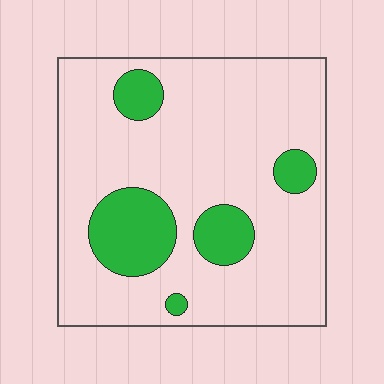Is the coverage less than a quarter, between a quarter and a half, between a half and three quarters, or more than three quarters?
Less than a quarter.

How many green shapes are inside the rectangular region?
5.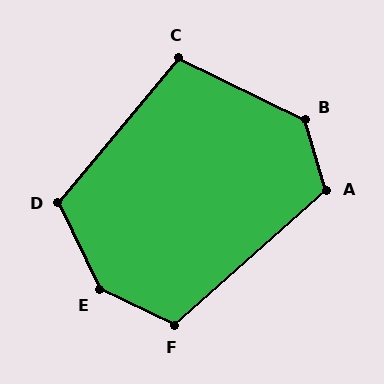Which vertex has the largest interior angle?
E, at approximately 141 degrees.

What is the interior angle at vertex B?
Approximately 133 degrees (obtuse).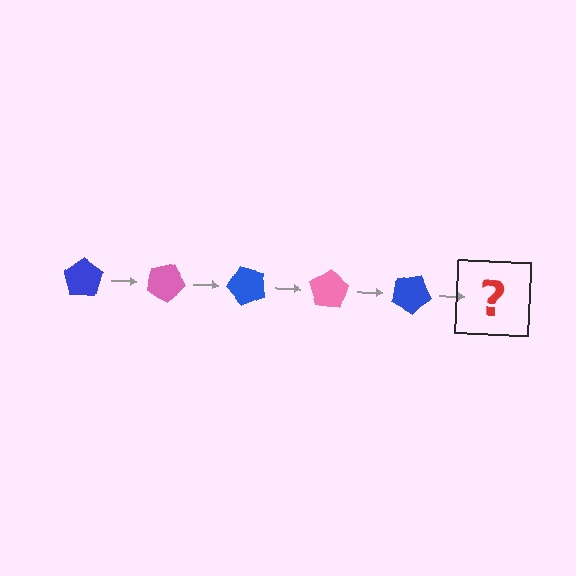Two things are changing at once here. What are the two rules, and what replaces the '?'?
The two rules are that it rotates 25 degrees each step and the color cycles through blue and pink. The '?' should be a pink pentagon, rotated 125 degrees from the start.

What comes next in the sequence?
The next element should be a pink pentagon, rotated 125 degrees from the start.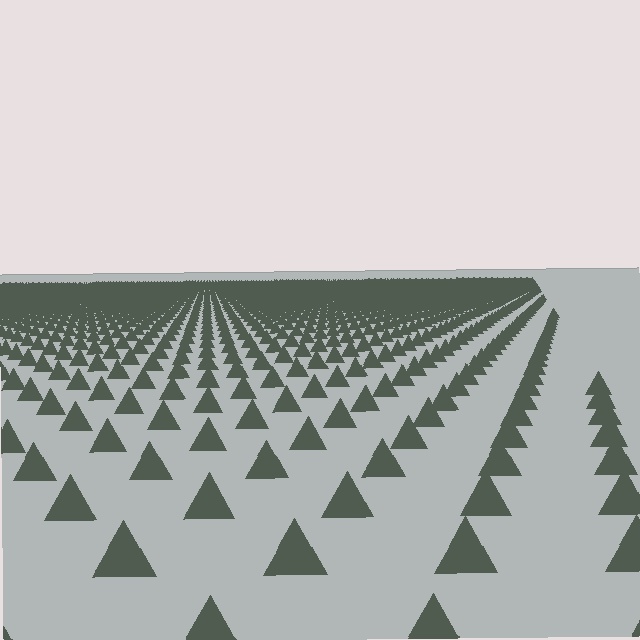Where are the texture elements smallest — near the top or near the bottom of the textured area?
Near the top.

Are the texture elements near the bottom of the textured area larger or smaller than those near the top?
Larger. Near the bottom, elements are closer to the viewer and appear at a bigger on-screen size.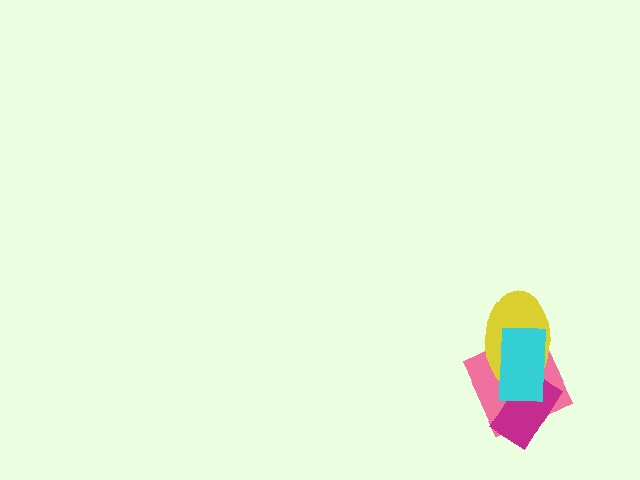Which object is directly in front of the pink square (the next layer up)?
The yellow ellipse is directly in front of the pink square.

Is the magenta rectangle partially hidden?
Yes, it is partially covered by another shape.